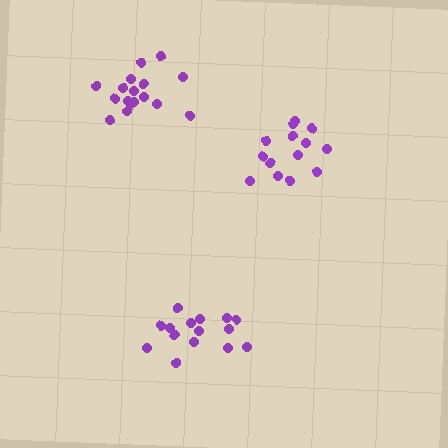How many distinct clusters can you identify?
There are 3 distinct clusters.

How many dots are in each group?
Group 1: 14 dots, Group 2: 15 dots, Group 3: 17 dots (46 total).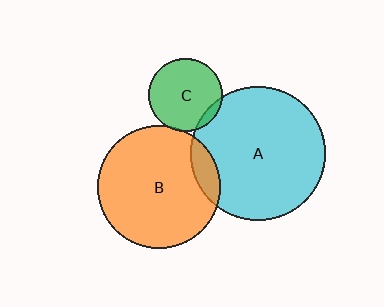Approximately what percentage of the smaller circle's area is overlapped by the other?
Approximately 5%.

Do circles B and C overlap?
Yes.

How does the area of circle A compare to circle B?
Approximately 1.2 times.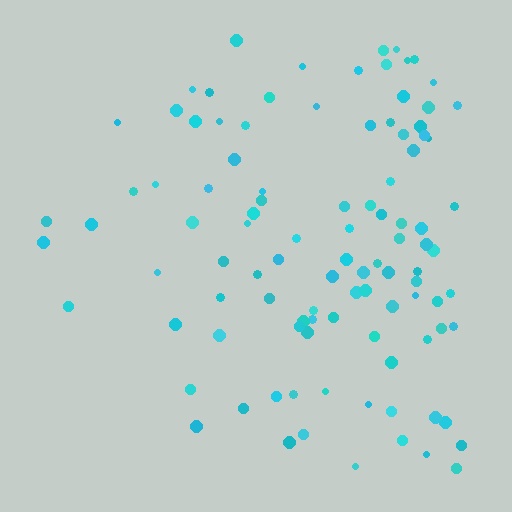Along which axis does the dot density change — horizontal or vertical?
Horizontal.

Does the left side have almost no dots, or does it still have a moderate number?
Still a moderate number, just noticeably fewer than the right.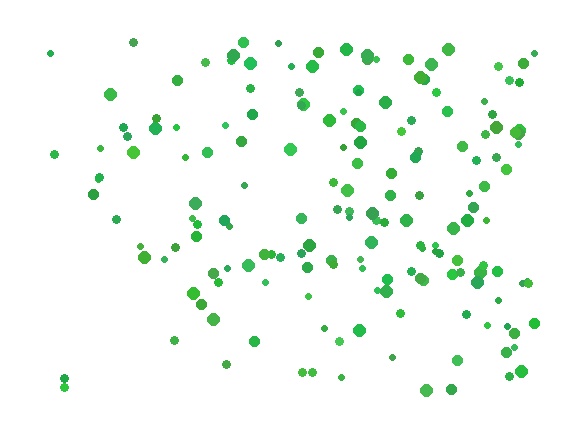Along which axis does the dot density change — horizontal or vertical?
Horizontal.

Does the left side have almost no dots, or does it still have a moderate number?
Still a moderate number, just noticeably fewer than the right.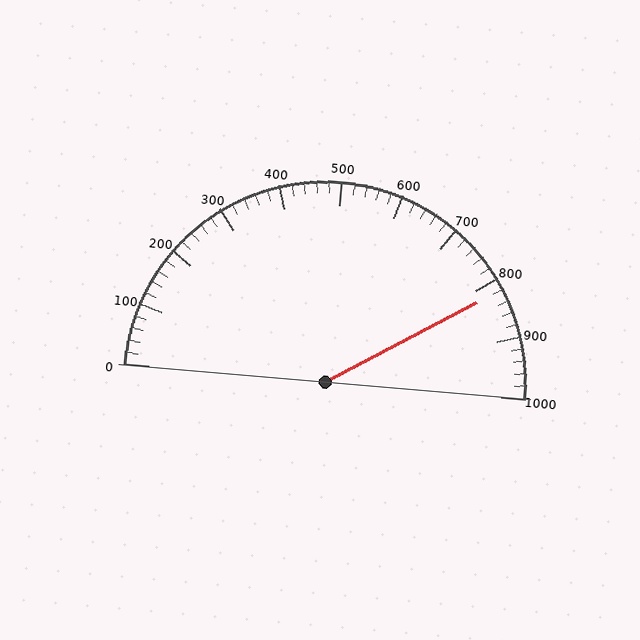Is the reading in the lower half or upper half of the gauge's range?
The reading is in the upper half of the range (0 to 1000).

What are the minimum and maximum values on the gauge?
The gauge ranges from 0 to 1000.